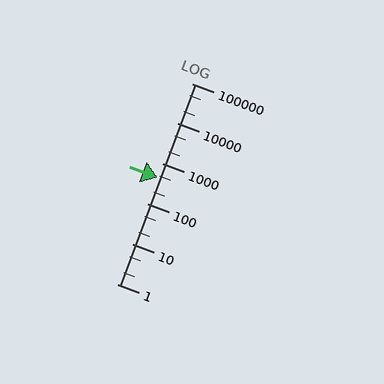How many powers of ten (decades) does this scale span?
The scale spans 5 decades, from 1 to 100000.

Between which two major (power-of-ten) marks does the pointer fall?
The pointer is between 100 and 1000.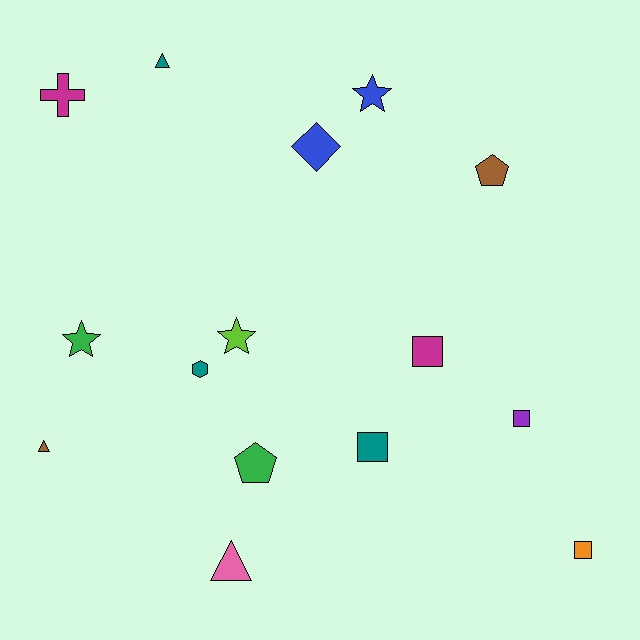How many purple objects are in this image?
There is 1 purple object.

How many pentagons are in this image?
There are 2 pentagons.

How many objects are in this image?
There are 15 objects.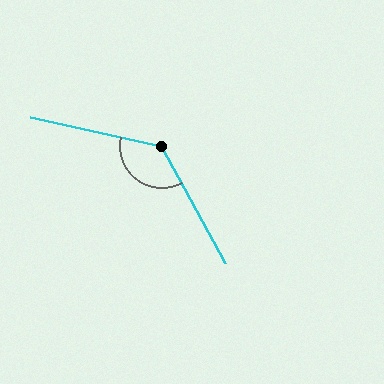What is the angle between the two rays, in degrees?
Approximately 131 degrees.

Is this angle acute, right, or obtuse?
It is obtuse.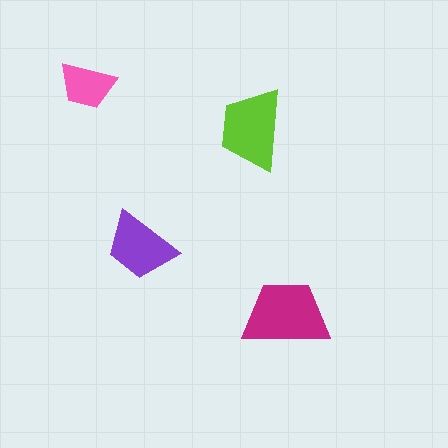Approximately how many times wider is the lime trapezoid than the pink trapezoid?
About 1.5 times wider.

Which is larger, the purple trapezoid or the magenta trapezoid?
The magenta one.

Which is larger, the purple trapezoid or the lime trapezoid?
The lime one.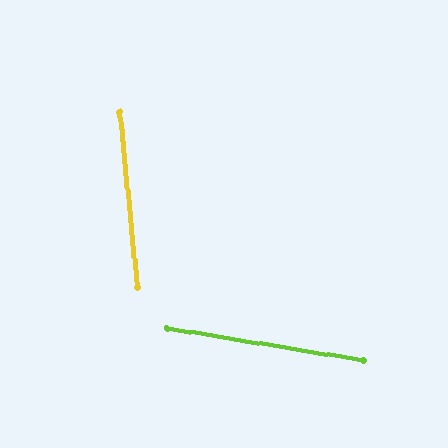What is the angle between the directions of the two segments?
Approximately 75 degrees.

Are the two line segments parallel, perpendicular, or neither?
Neither parallel nor perpendicular — they differ by about 75°.